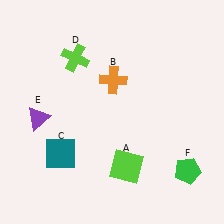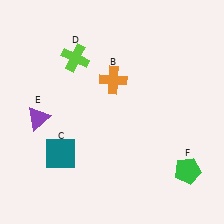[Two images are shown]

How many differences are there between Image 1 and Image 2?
There is 1 difference between the two images.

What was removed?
The lime square (A) was removed in Image 2.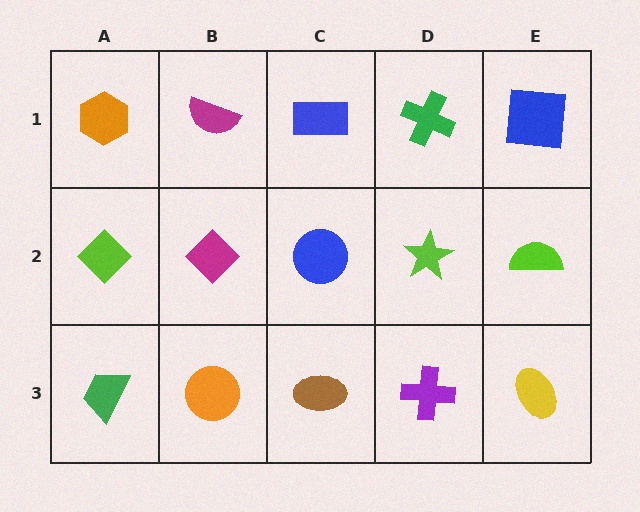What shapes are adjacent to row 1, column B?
A magenta diamond (row 2, column B), an orange hexagon (row 1, column A), a blue rectangle (row 1, column C).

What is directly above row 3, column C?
A blue circle.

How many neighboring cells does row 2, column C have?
4.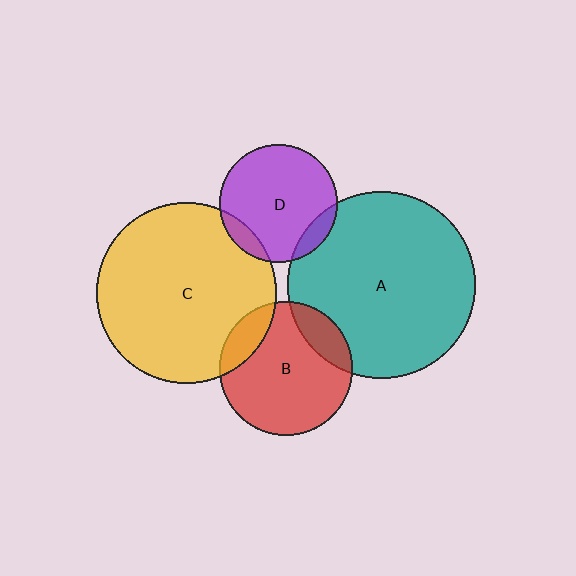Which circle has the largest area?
Circle A (teal).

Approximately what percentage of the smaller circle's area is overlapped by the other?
Approximately 10%.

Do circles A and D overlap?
Yes.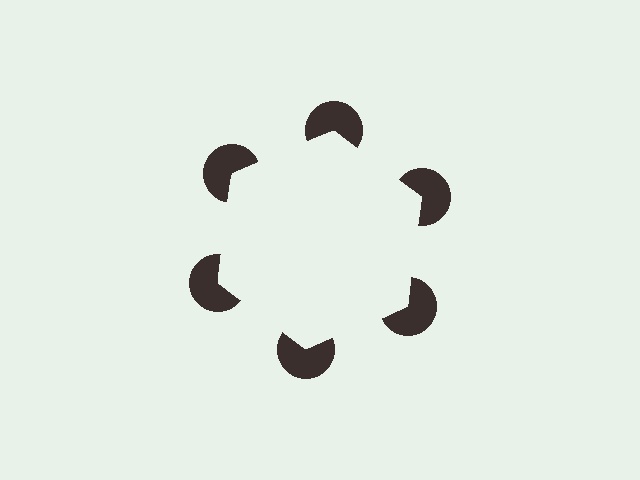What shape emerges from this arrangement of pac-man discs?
An illusory hexagon — its edges are inferred from the aligned wedge cuts in the pac-man discs, not physically drawn.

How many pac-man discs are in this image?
There are 6 — one at each vertex of the illusory hexagon.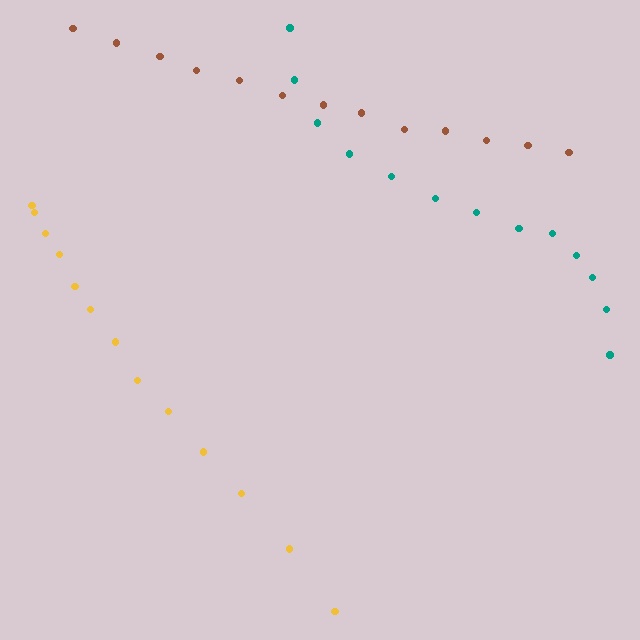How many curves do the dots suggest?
There are 3 distinct paths.